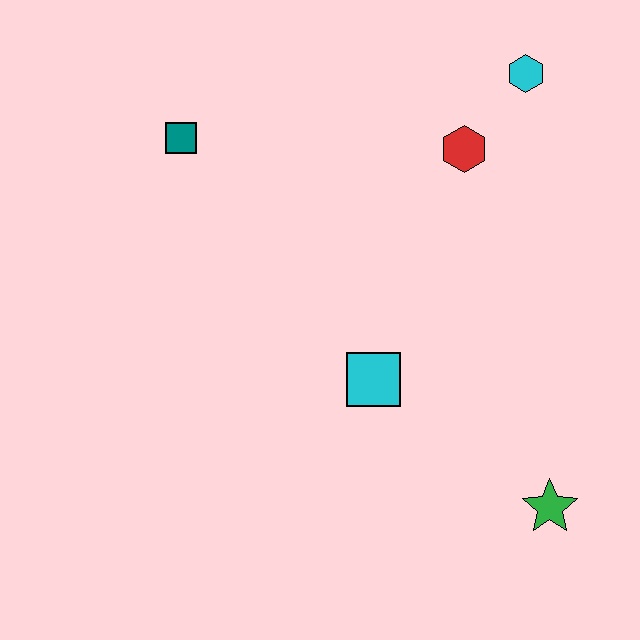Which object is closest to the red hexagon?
The cyan hexagon is closest to the red hexagon.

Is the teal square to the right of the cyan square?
No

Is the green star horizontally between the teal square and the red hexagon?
No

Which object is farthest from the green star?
The teal square is farthest from the green star.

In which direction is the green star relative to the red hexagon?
The green star is below the red hexagon.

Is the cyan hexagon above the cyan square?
Yes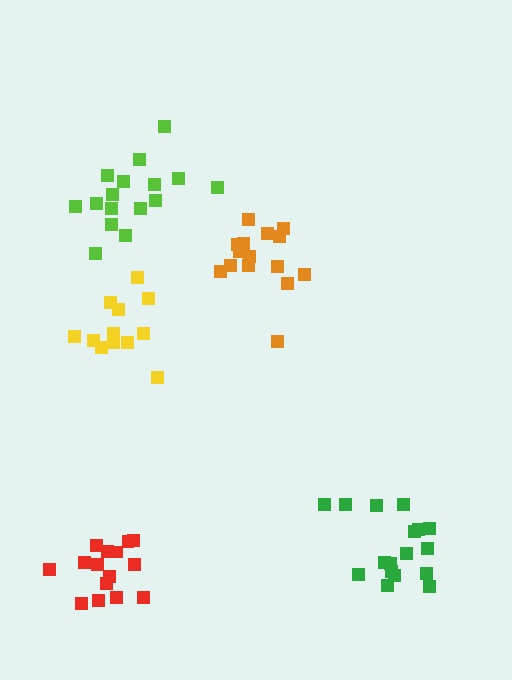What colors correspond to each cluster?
The clusters are colored: yellow, lime, orange, green, red.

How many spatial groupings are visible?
There are 5 spatial groupings.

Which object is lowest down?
The red cluster is bottommost.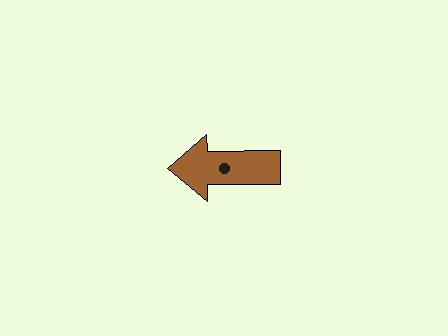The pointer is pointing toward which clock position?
Roughly 9 o'clock.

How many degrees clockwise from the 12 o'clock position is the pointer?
Approximately 270 degrees.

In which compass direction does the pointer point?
West.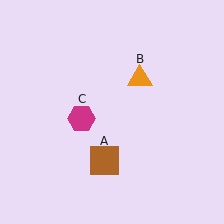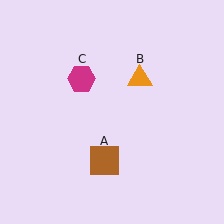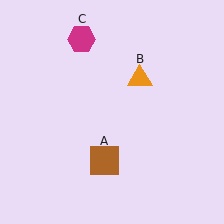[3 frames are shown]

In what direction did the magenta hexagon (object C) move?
The magenta hexagon (object C) moved up.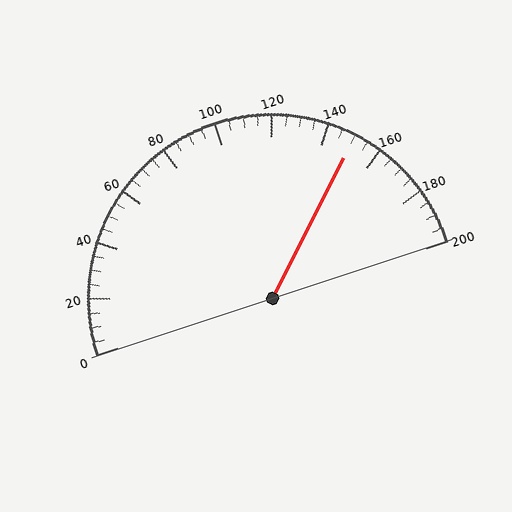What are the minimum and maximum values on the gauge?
The gauge ranges from 0 to 200.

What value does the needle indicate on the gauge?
The needle indicates approximately 150.